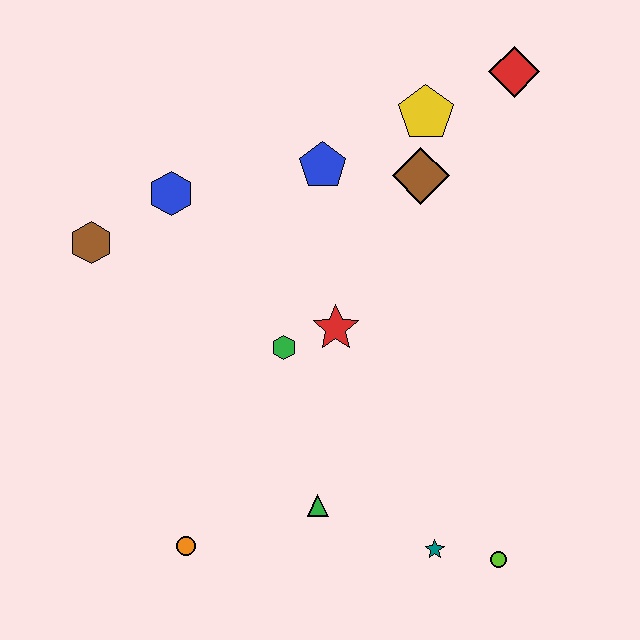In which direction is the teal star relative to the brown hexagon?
The teal star is to the right of the brown hexagon.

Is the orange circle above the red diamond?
No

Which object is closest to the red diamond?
The yellow pentagon is closest to the red diamond.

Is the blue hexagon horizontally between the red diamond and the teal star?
No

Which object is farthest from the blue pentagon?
The lime circle is farthest from the blue pentagon.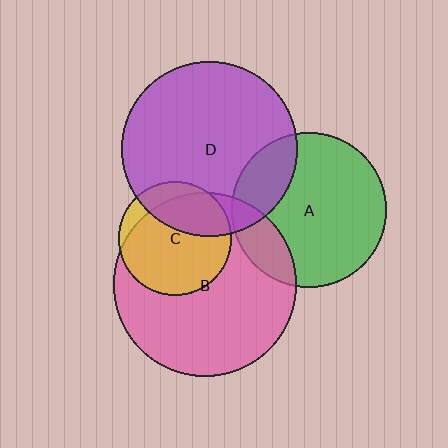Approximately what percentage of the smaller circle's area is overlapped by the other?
Approximately 20%.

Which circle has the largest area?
Circle B (pink).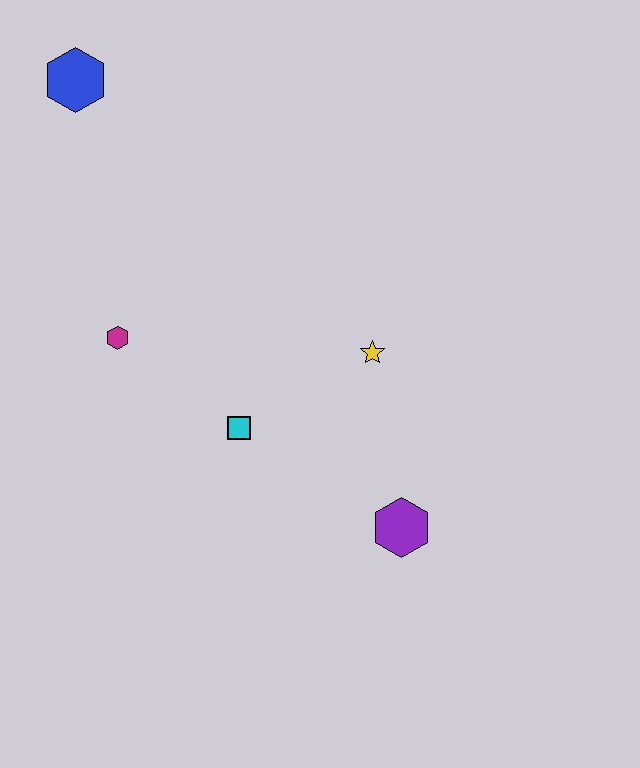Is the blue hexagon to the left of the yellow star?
Yes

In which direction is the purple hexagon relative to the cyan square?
The purple hexagon is to the right of the cyan square.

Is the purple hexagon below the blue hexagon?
Yes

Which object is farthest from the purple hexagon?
The blue hexagon is farthest from the purple hexagon.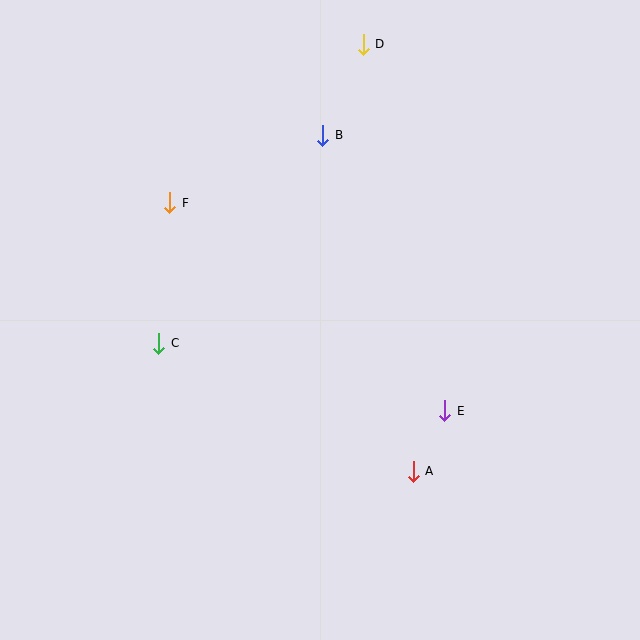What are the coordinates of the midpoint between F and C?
The midpoint between F and C is at (164, 273).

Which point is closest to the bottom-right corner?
Point A is closest to the bottom-right corner.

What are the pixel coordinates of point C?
Point C is at (159, 343).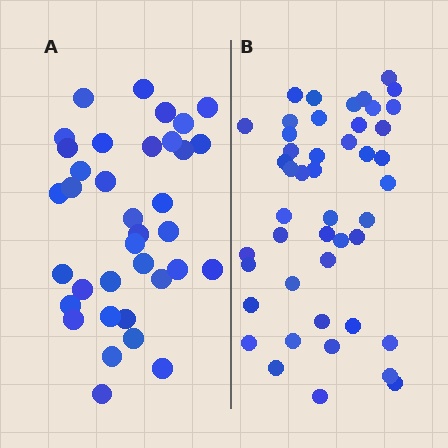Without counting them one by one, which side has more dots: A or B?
Region B (the right region) has more dots.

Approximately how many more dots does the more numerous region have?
Region B has roughly 10 or so more dots than region A.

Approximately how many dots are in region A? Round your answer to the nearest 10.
About 40 dots. (The exact count is 36, which rounds to 40.)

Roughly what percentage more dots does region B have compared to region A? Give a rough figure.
About 30% more.